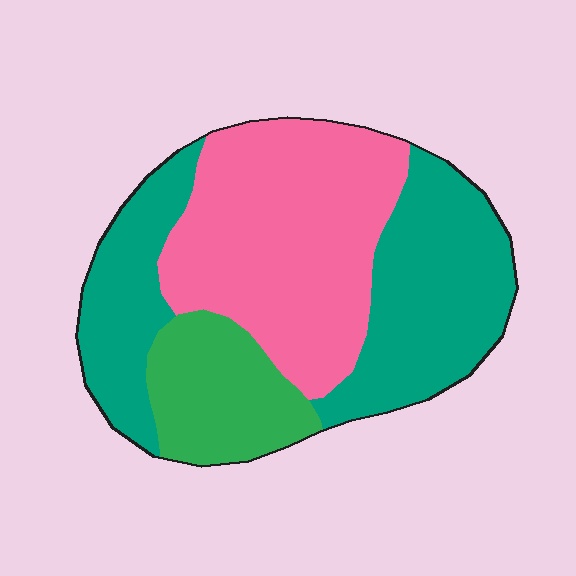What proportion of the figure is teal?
Teal covers roughly 45% of the figure.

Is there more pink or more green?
Pink.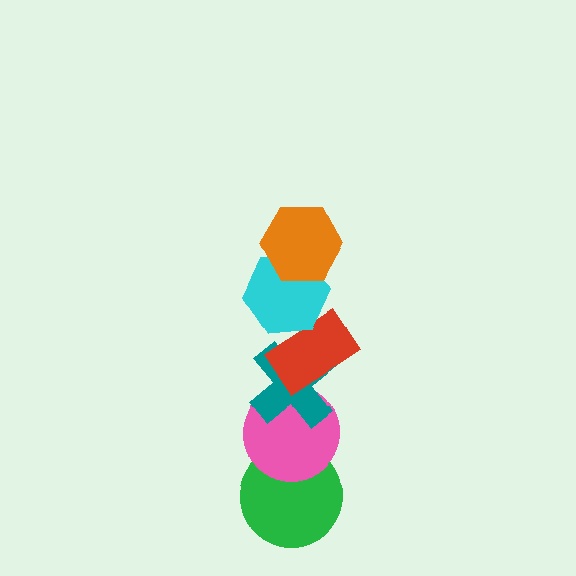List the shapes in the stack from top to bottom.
From top to bottom: the orange hexagon, the cyan hexagon, the red rectangle, the teal cross, the pink circle, the green circle.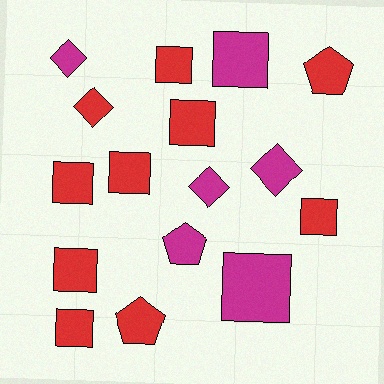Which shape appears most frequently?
Square, with 9 objects.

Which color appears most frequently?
Red, with 10 objects.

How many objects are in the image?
There are 16 objects.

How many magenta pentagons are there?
There is 1 magenta pentagon.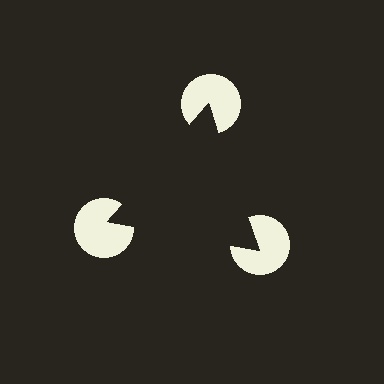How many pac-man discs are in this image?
There are 3 — one at each vertex of the illusory triangle.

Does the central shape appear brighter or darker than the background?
It typically appears slightly darker than the background, even though no actual brightness change is drawn.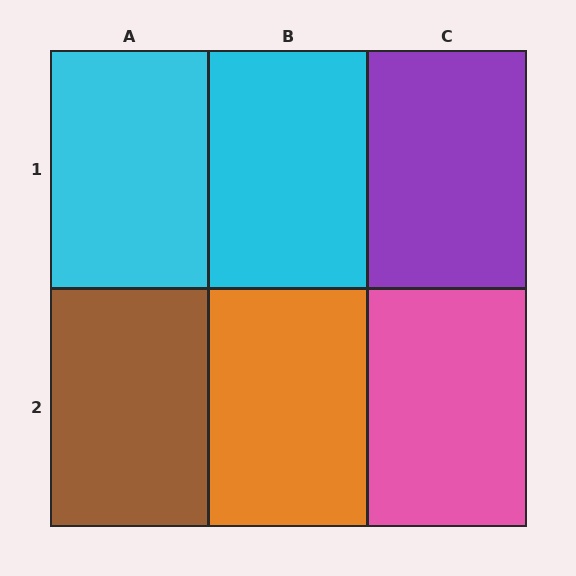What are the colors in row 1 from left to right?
Cyan, cyan, purple.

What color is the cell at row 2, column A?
Brown.